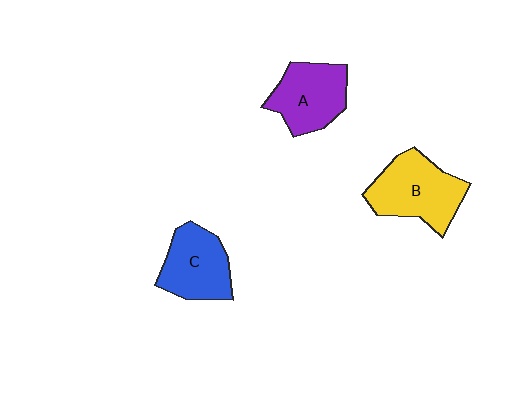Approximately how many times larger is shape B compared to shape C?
Approximately 1.2 times.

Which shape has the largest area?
Shape B (yellow).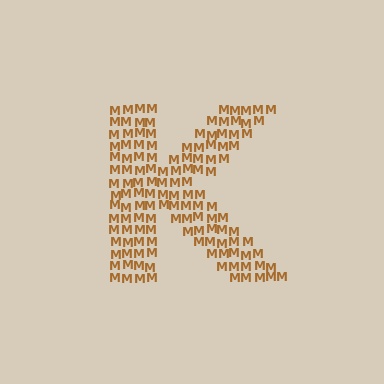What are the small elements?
The small elements are letter M's.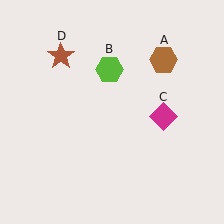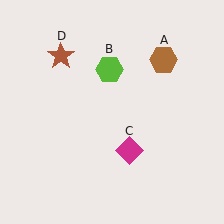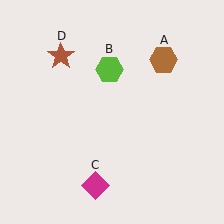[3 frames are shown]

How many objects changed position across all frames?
1 object changed position: magenta diamond (object C).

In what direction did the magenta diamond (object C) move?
The magenta diamond (object C) moved down and to the left.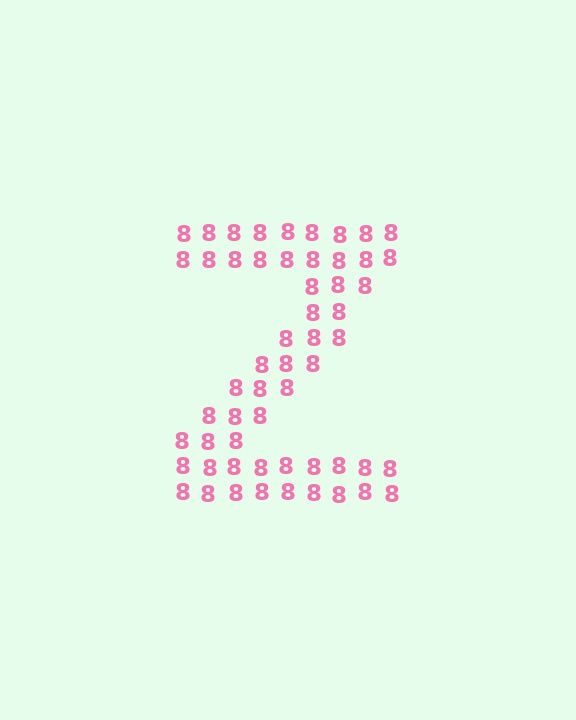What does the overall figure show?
The overall figure shows the letter Z.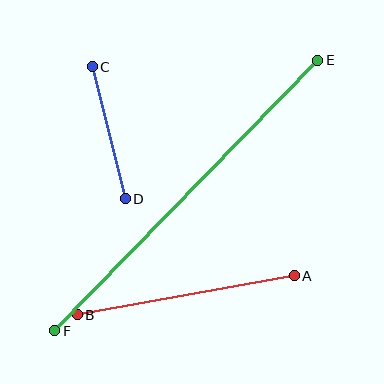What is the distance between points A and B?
The distance is approximately 221 pixels.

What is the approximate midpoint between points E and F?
The midpoint is at approximately (186, 195) pixels.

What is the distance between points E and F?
The distance is approximately 377 pixels.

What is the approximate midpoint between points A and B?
The midpoint is at approximately (186, 295) pixels.